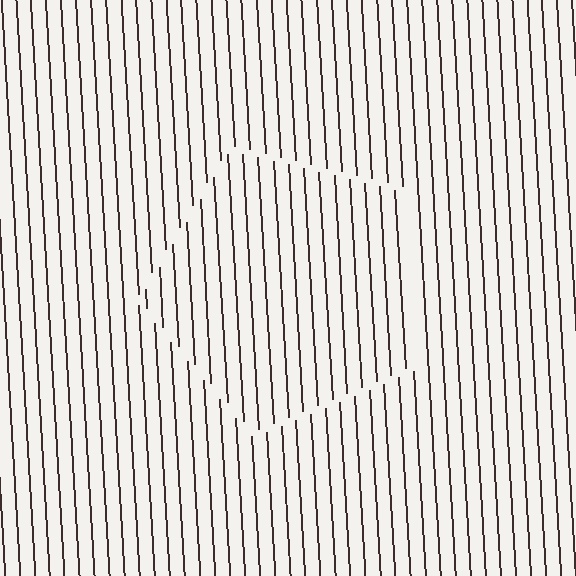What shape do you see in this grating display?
An illusory pentagon. The interior of the shape contains the same grating, shifted by half a period — the contour is defined by the phase discontinuity where line-ends from the inner and outer gratings abut.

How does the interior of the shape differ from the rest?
The interior of the shape contains the same grating, shifted by half a period — the contour is defined by the phase discontinuity where line-ends from the inner and outer gratings abut.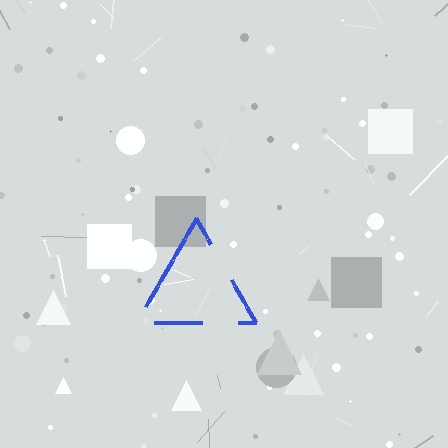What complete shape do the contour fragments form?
The contour fragments form a triangle.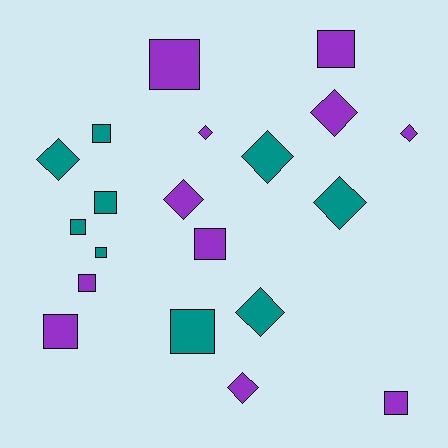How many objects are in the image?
There are 20 objects.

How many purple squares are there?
There are 6 purple squares.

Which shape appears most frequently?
Square, with 11 objects.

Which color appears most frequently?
Purple, with 11 objects.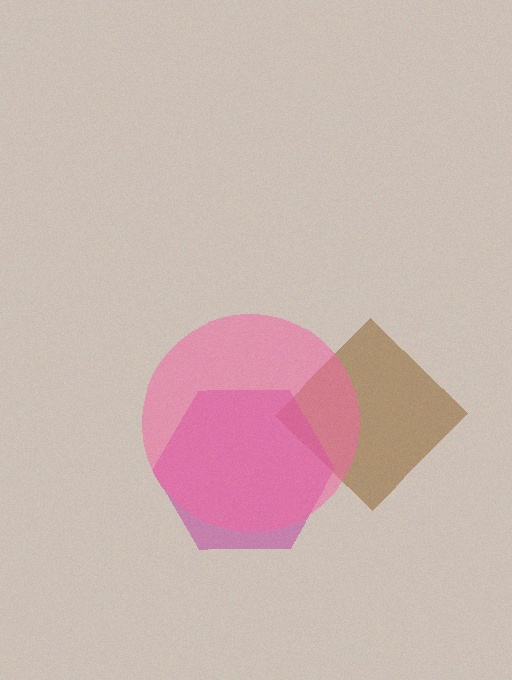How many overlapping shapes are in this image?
There are 3 overlapping shapes in the image.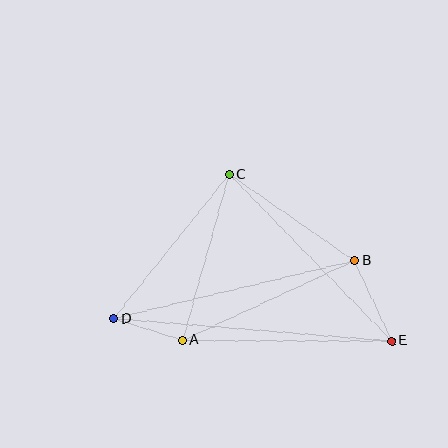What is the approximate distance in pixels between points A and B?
The distance between A and B is approximately 190 pixels.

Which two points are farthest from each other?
Points D and E are farthest from each other.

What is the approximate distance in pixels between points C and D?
The distance between C and D is approximately 185 pixels.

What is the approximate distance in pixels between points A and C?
The distance between A and C is approximately 172 pixels.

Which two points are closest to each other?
Points A and D are closest to each other.